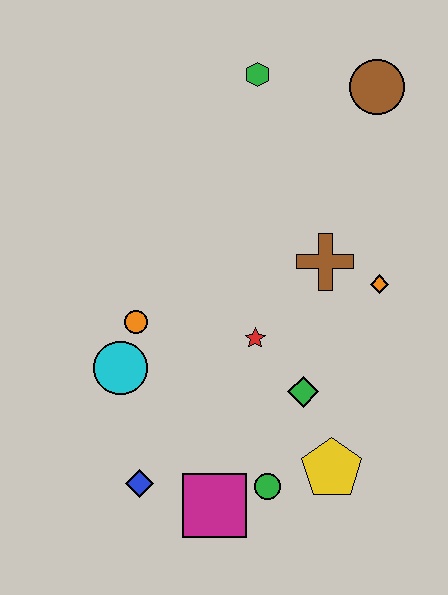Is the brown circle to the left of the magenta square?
No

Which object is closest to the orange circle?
The cyan circle is closest to the orange circle.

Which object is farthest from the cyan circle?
The brown circle is farthest from the cyan circle.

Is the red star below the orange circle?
Yes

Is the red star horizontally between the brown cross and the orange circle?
Yes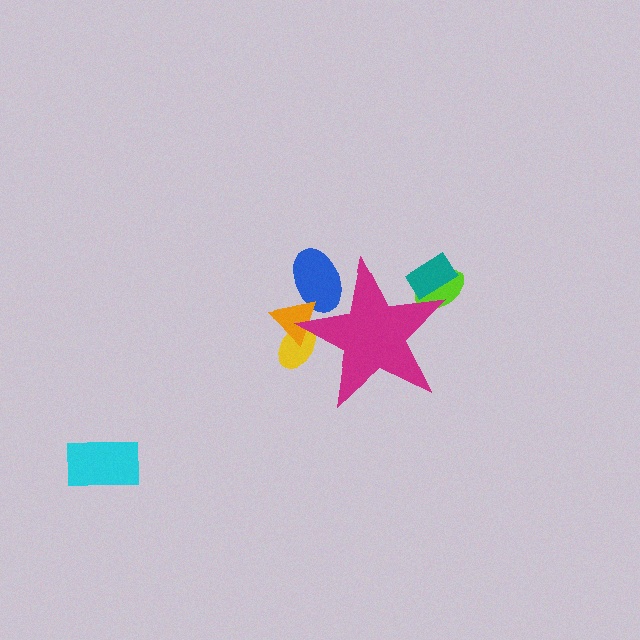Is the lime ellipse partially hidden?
Yes, the lime ellipse is partially hidden behind the magenta star.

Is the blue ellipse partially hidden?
Yes, the blue ellipse is partially hidden behind the magenta star.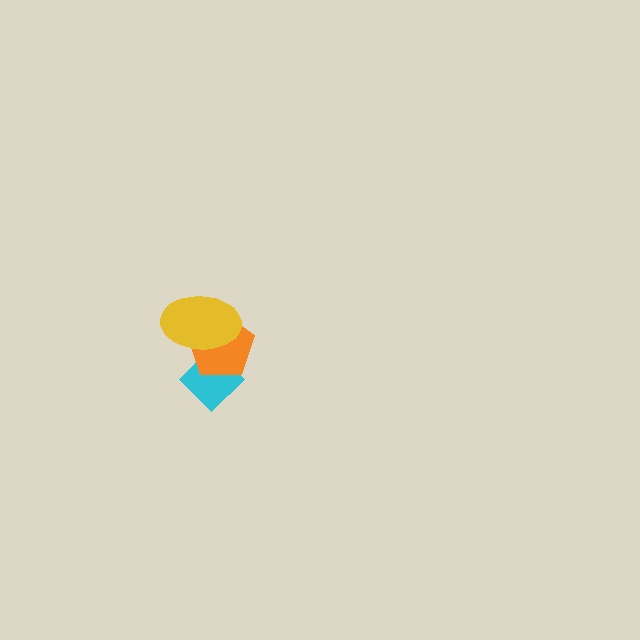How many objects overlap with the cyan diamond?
2 objects overlap with the cyan diamond.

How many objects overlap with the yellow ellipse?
2 objects overlap with the yellow ellipse.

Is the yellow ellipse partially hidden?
No, no other shape covers it.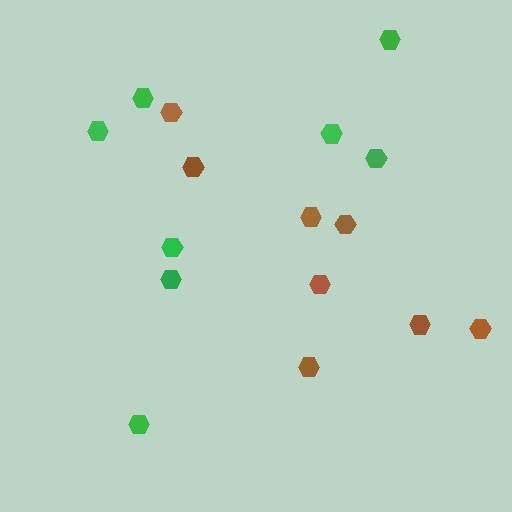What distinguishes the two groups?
There are 2 groups: one group of brown hexagons (8) and one group of green hexagons (8).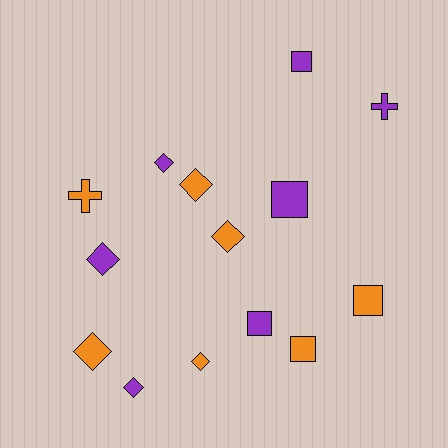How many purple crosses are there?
There is 1 purple cross.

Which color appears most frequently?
Orange, with 7 objects.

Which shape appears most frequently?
Diamond, with 7 objects.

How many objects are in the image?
There are 14 objects.